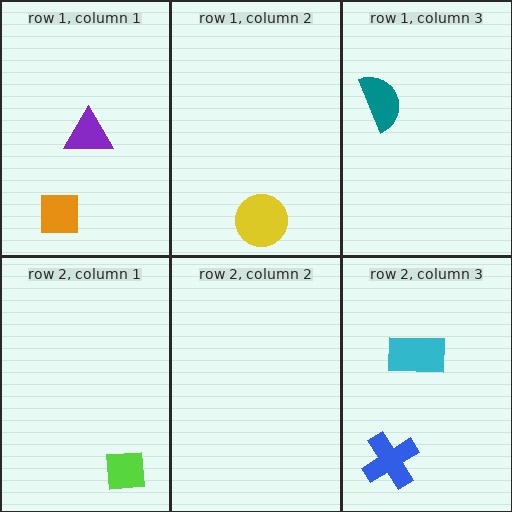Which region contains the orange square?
The row 1, column 1 region.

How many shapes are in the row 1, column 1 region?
2.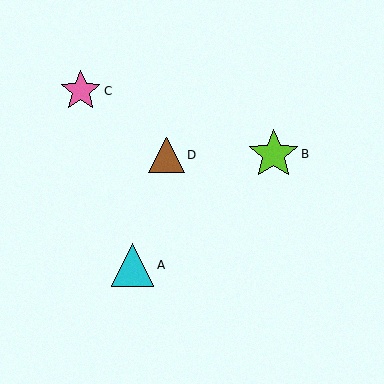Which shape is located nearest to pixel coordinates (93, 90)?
The pink star (labeled C) at (81, 91) is nearest to that location.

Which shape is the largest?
The lime star (labeled B) is the largest.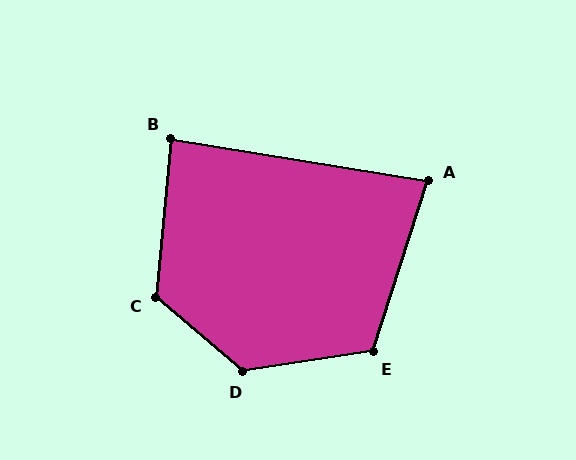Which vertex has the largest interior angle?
D, at approximately 131 degrees.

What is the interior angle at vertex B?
Approximately 86 degrees (approximately right).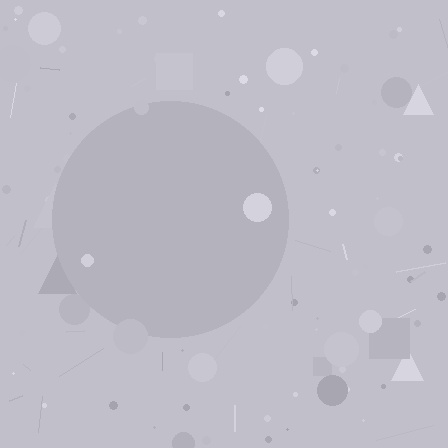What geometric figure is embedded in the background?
A circle is embedded in the background.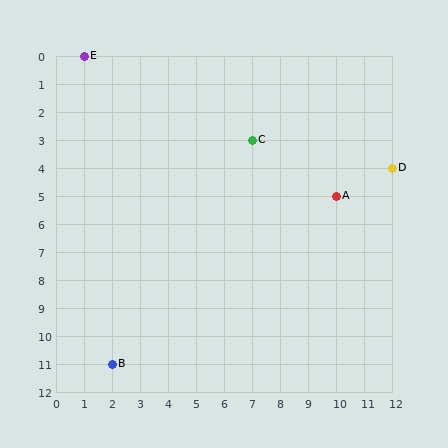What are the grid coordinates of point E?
Point E is at grid coordinates (1, 0).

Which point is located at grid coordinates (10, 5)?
Point A is at (10, 5).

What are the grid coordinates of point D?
Point D is at grid coordinates (12, 4).